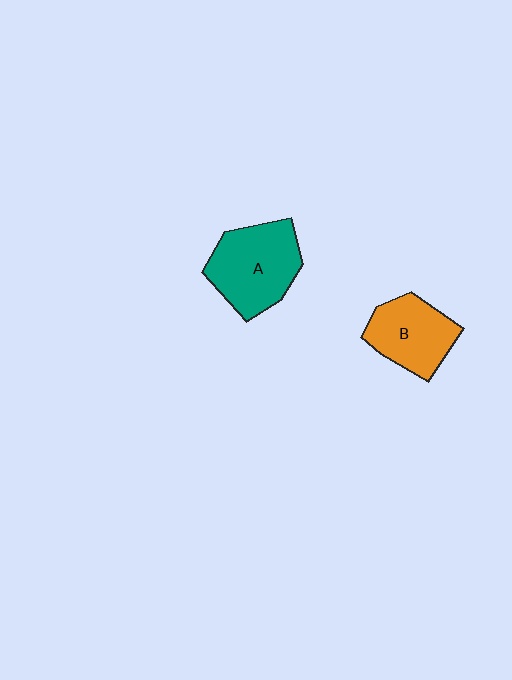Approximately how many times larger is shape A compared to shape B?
Approximately 1.3 times.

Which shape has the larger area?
Shape A (teal).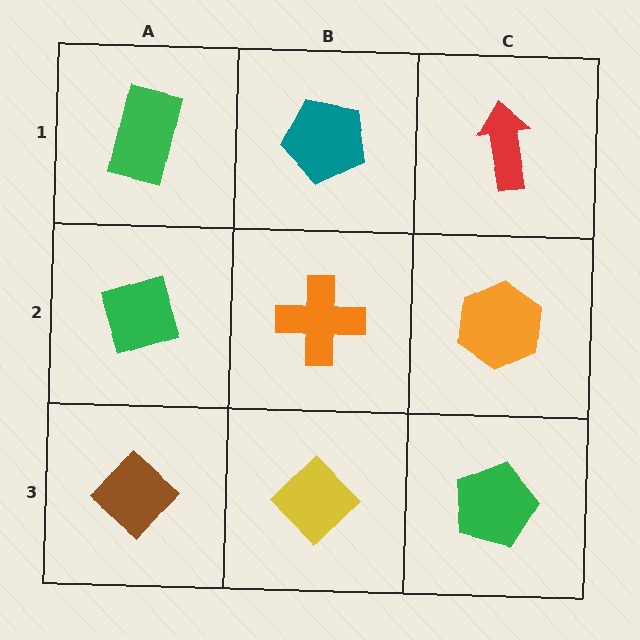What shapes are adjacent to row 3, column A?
A green diamond (row 2, column A), a yellow diamond (row 3, column B).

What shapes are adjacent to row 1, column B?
An orange cross (row 2, column B), a green rectangle (row 1, column A), a red arrow (row 1, column C).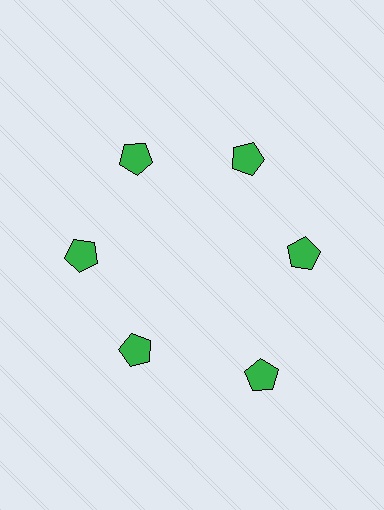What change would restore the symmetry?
The symmetry would be restored by moving it inward, back onto the ring so that all 6 pentagons sit at equal angles and equal distance from the center.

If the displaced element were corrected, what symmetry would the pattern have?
It would have 6-fold rotational symmetry — the pattern would map onto itself every 60 degrees.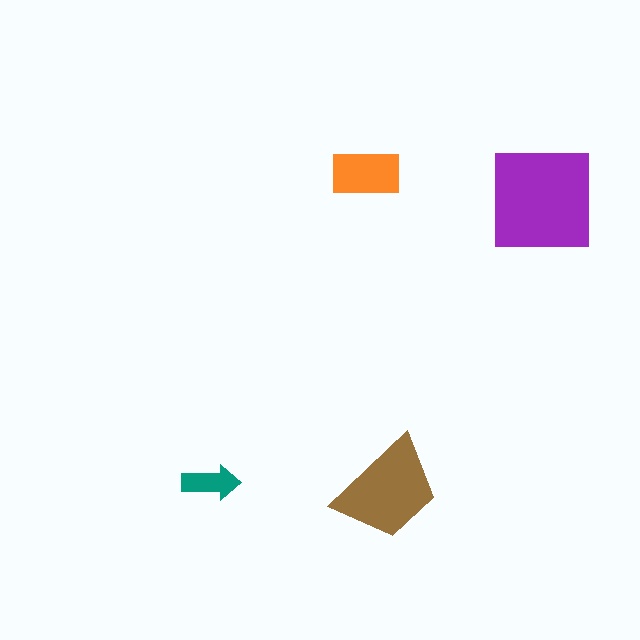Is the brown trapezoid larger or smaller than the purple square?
Smaller.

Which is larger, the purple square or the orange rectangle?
The purple square.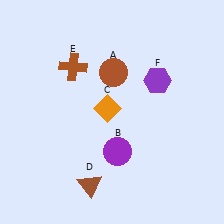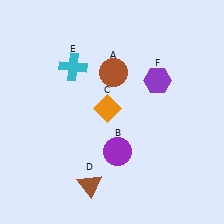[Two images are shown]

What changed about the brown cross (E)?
In Image 1, E is brown. In Image 2, it changed to cyan.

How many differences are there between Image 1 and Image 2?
There is 1 difference between the two images.